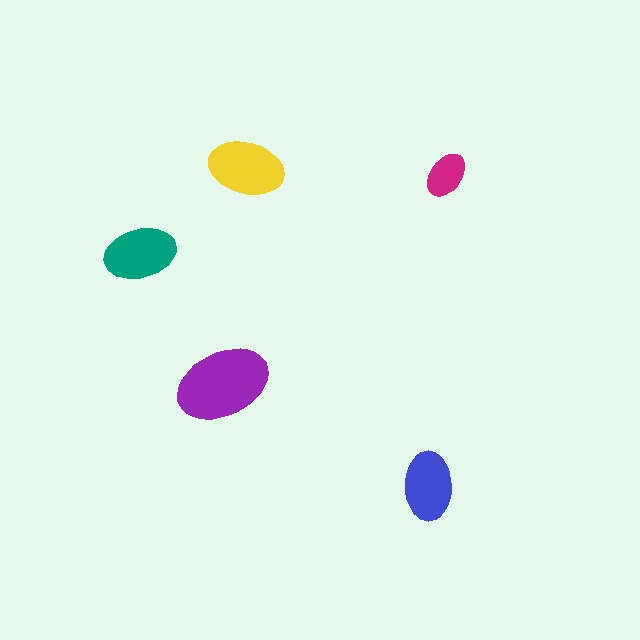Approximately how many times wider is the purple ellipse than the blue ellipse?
About 1.5 times wider.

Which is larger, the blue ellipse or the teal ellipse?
The teal one.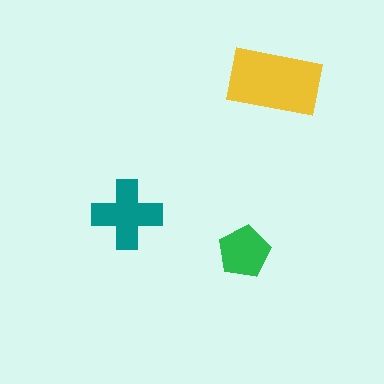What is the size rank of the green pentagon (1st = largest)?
3rd.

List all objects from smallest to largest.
The green pentagon, the teal cross, the yellow rectangle.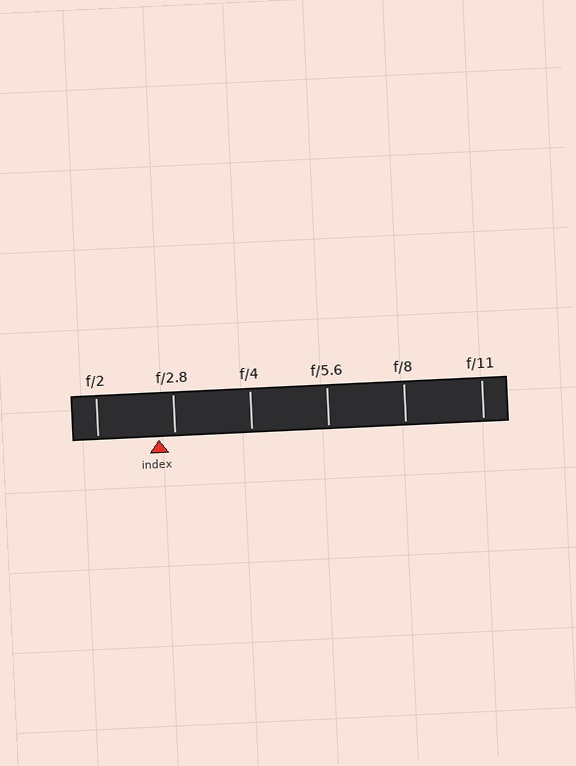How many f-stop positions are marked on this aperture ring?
There are 6 f-stop positions marked.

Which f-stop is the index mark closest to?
The index mark is closest to f/2.8.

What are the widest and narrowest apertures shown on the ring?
The widest aperture shown is f/2 and the narrowest is f/11.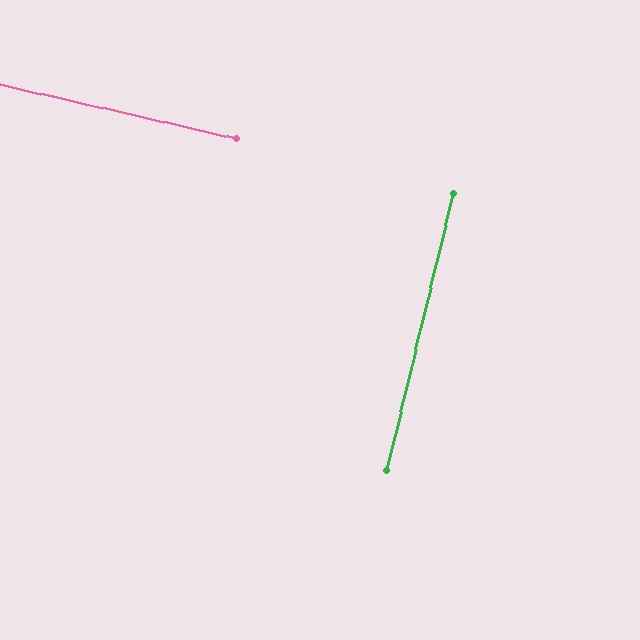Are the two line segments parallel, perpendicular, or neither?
Perpendicular — they meet at approximately 89°.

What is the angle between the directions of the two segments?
Approximately 89 degrees.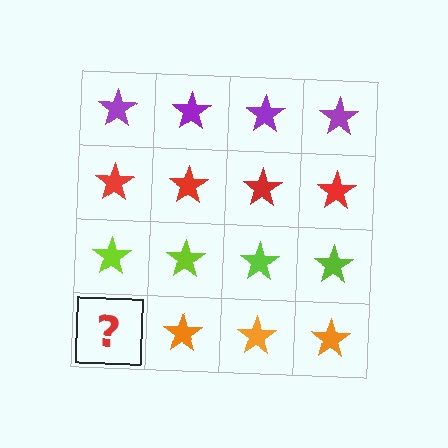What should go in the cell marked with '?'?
The missing cell should contain an orange star.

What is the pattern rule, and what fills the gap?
The rule is that each row has a consistent color. The gap should be filled with an orange star.